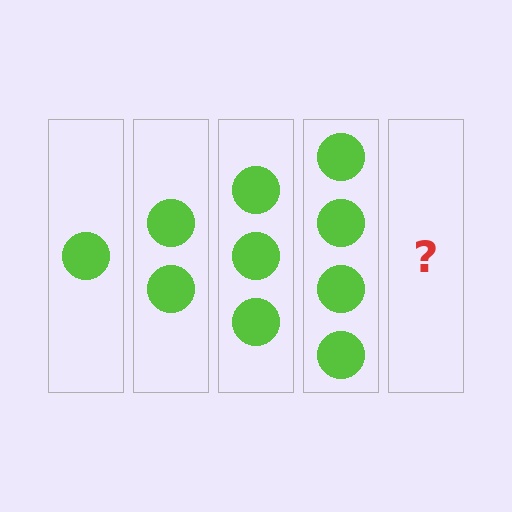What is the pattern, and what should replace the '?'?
The pattern is that each step adds one more circle. The '?' should be 5 circles.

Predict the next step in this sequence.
The next step is 5 circles.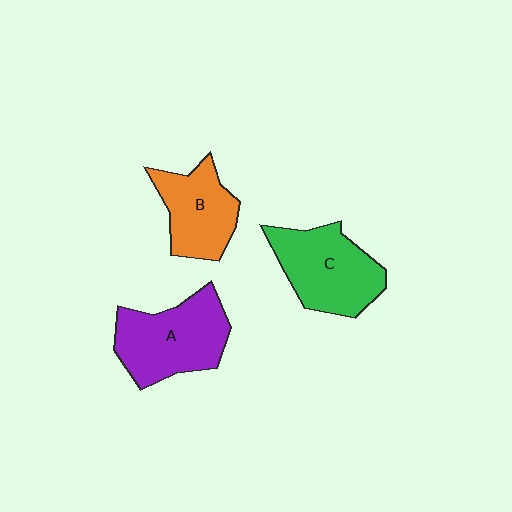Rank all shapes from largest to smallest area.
From largest to smallest: A (purple), C (green), B (orange).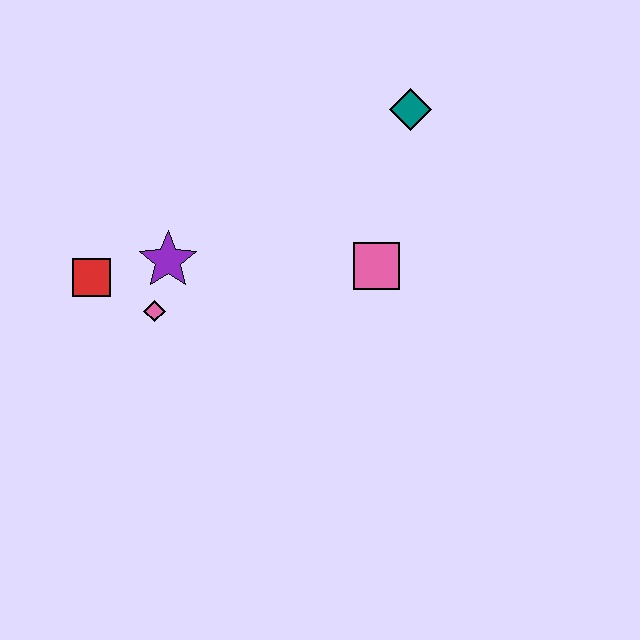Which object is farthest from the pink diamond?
The teal diamond is farthest from the pink diamond.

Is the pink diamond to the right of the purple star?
No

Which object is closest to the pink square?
The teal diamond is closest to the pink square.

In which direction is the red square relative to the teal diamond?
The red square is to the left of the teal diamond.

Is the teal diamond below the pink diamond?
No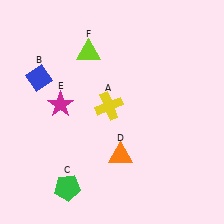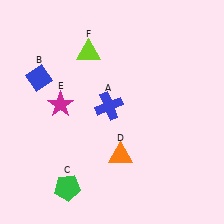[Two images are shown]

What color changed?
The cross (A) changed from yellow in Image 1 to blue in Image 2.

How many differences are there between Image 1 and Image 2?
There is 1 difference between the two images.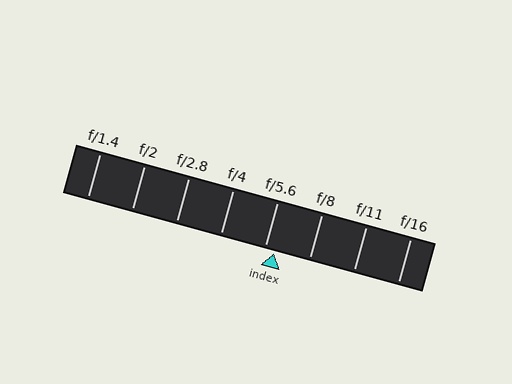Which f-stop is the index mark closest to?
The index mark is closest to f/5.6.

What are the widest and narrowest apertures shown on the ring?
The widest aperture shown is f/1.4 and the narrowest is f/16.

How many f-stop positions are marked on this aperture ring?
There are 8 f-stop positions marked.